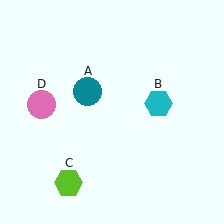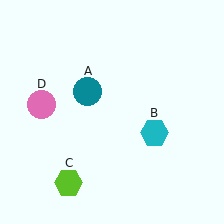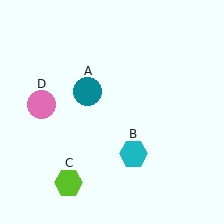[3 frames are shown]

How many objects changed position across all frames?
1 object changed position: cyan hexagon (object B).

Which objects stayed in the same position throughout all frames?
Teal circle (object A) and lime hexagon (object C) and pink circle (object D) remained stationary.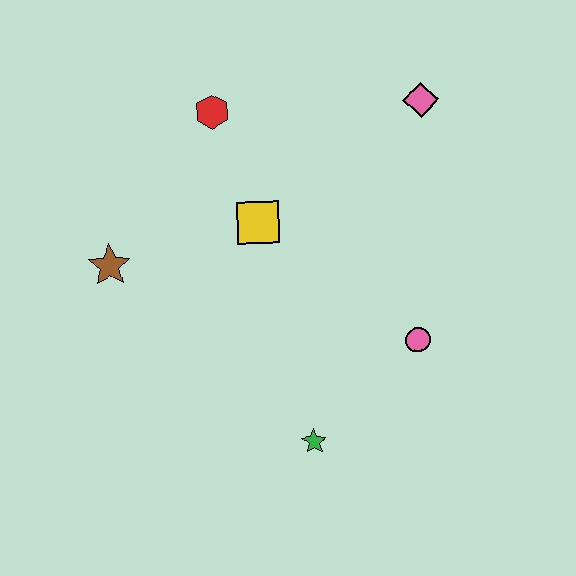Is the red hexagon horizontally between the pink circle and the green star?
No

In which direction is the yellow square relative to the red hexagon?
The yellow square is below the red hexagon.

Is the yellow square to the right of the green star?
No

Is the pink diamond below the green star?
No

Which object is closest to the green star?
The pink circle is closest to the green star.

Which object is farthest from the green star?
The pink diamond is farthest from the green star.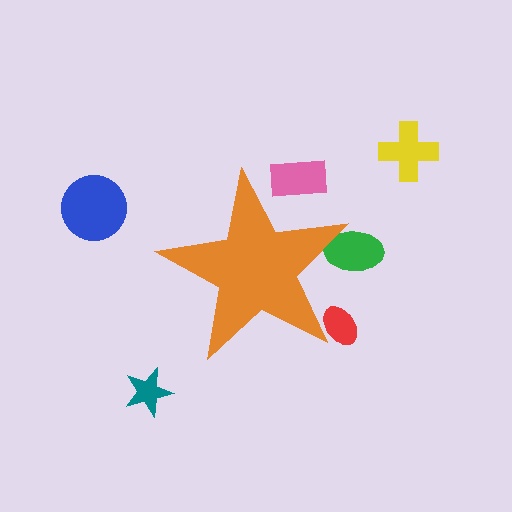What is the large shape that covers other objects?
An orange star.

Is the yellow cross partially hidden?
No, the yellow cross is fully visible.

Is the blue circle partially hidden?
No, the blue circle is fully visible.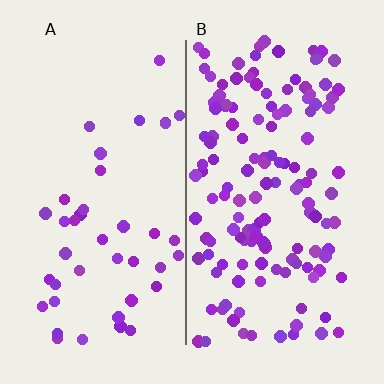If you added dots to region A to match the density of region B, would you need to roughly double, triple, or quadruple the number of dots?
Approximately triple.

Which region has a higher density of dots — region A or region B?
B (the right).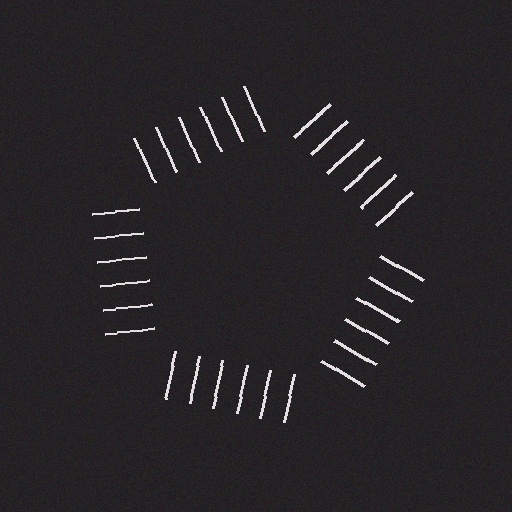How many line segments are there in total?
30 — 6 along each of the 5 edges.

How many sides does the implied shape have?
5 sides — the line-ends trace a pentagon.